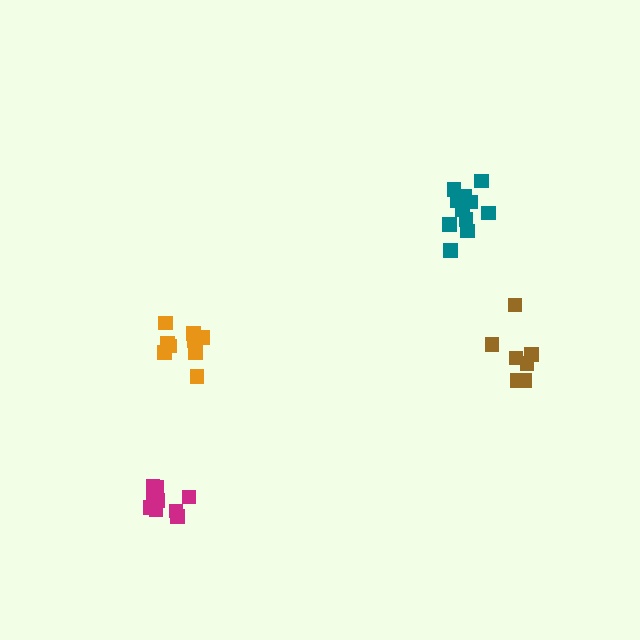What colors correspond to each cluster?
The clusters are colored: orange, teal, brown, magenta.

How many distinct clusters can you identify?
There are 4 distinct clusters.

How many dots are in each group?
Group 1: 9 dots, Group 2: 11 dots, Group 3: 7 dots, Group 4: 9 dots (36 total).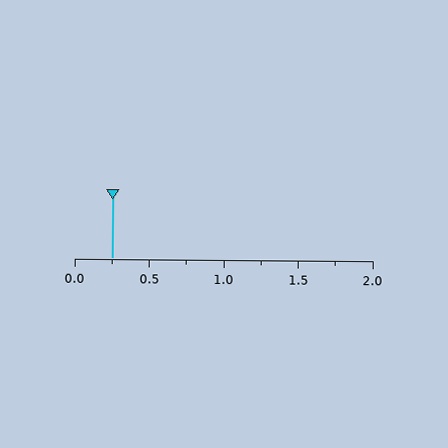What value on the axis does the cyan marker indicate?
The marker indicates approximately 0.25.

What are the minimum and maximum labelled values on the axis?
The axis runs from 0.0 to 2.0.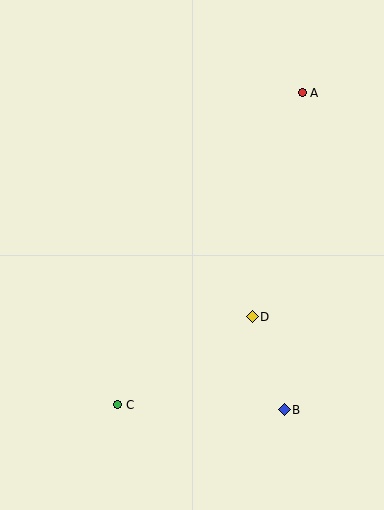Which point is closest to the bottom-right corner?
Point B is closest to the bottom-right corner.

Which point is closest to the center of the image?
Point D at (252, 317) is closest to the center.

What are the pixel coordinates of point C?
Point C is at (118, 405).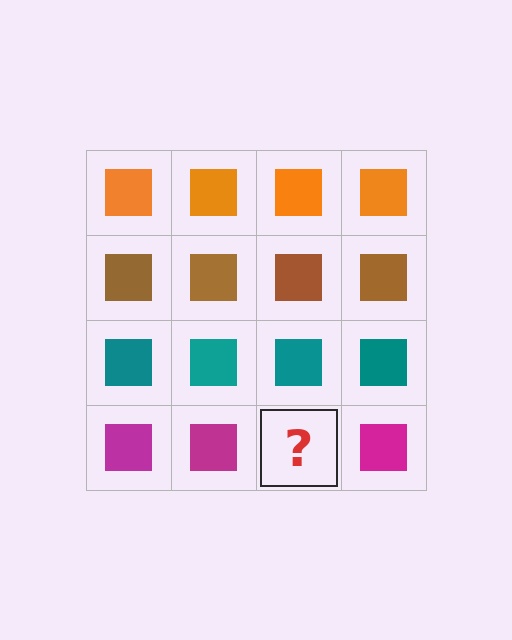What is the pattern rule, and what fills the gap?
The rule is that each row has a consistent color. The gap should be filled with a magenta square.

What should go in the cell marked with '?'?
The missing cell should contain a magenta square.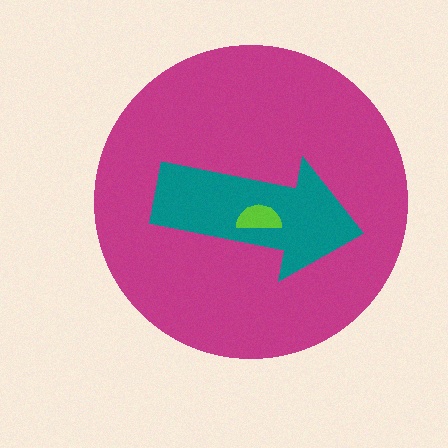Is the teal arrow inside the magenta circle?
Yes.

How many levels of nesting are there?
3.